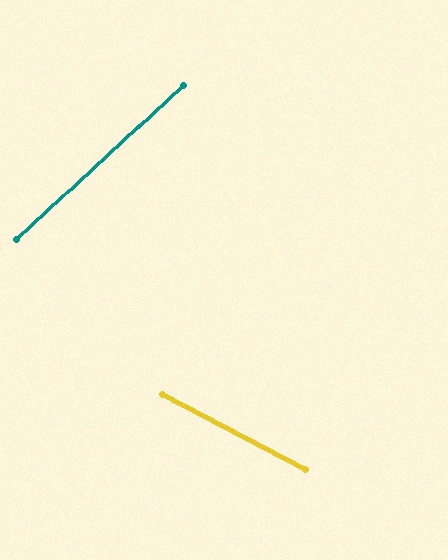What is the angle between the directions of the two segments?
Approximately 71 degrees.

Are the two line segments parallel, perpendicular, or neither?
Neither parallel nor perpendicular — they differ by about 71°.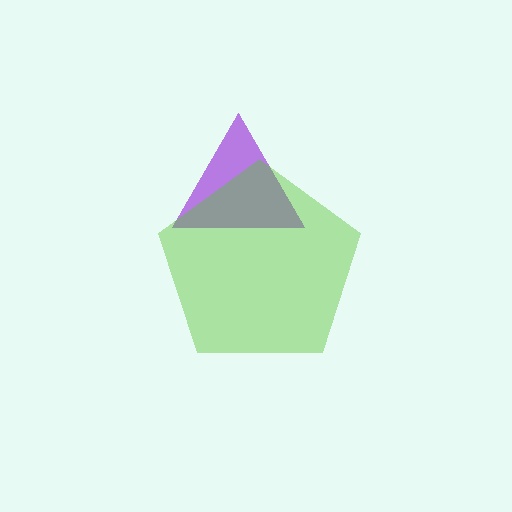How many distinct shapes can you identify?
There are 2 distinct shapes: a purple triangle, a lime pentagon.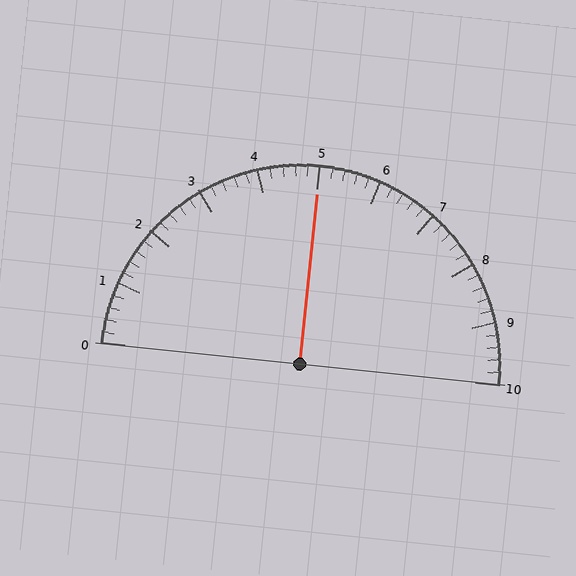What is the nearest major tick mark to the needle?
The nearest major tick mark is 5.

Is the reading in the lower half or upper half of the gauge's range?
The reading is in the upper half of the range (0 to 10).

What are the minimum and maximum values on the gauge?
The gauge ranges from 0 to 10.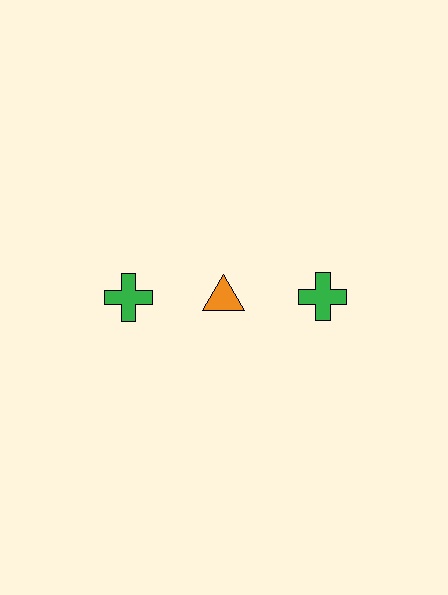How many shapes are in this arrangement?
There are 3 shapes arranged in a grid pattern.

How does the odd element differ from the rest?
It differs in both color (orange instead of green) and shape (triangle instead of cross).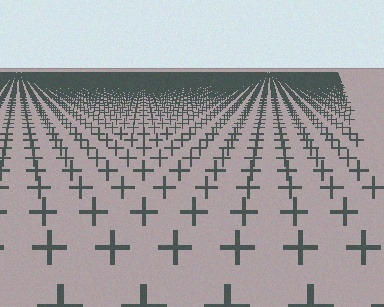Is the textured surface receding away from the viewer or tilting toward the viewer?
The surface is receding away from the viewer. Texture elements get smaller and denser toward the top.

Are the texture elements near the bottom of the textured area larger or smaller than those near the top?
Larger. Near the bottom, elements are closer to the viewer and appear at a bigger on-screen size.